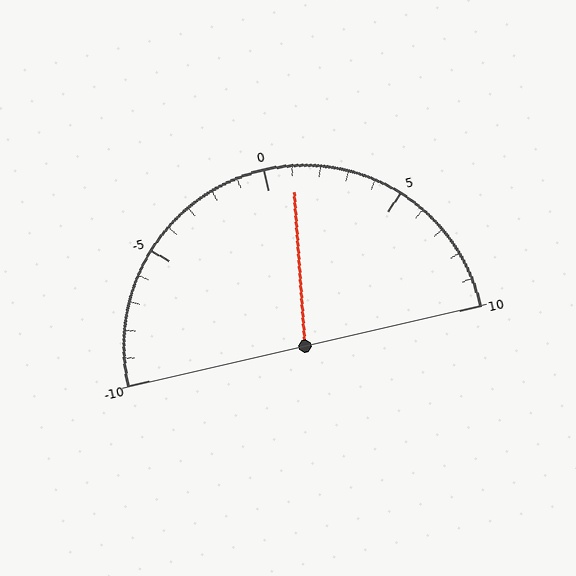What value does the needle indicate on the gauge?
The needle indicates approximately 1.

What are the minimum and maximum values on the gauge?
The gauge ranges from -10 to 10.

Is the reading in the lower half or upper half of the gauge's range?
The reading is in the upper half of the range (-10 to 10).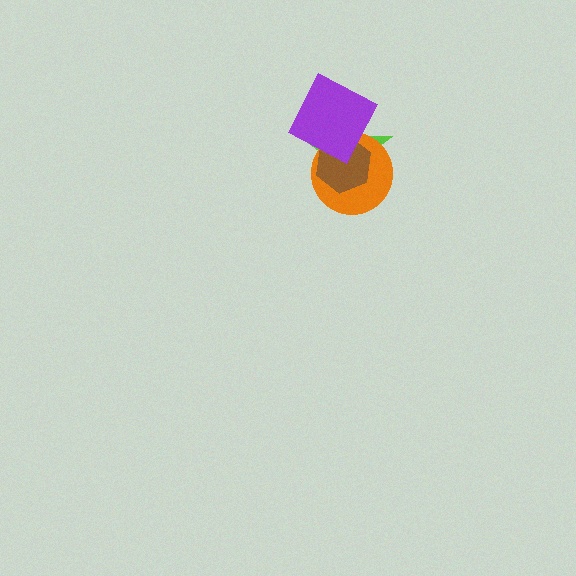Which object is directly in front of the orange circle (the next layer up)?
The brown hexagon is directly in front of the orange circle.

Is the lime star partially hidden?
Yes, it is partially covered by another shape.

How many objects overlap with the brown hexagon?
3 objects overlap with the brown hexagon.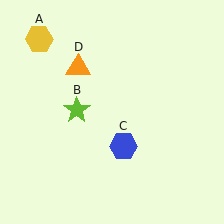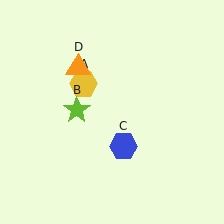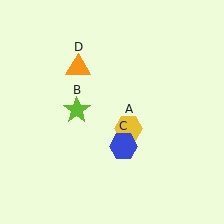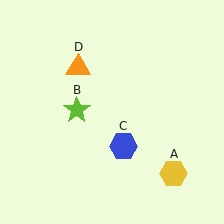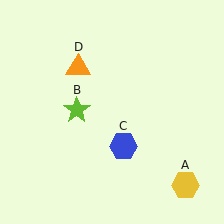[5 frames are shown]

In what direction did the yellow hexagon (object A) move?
The yellow hexagon (object A) moved down and to the right.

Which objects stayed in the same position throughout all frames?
Lime star (object B) and blue hexagon (object C) and orange triangle (object D) remained stationary.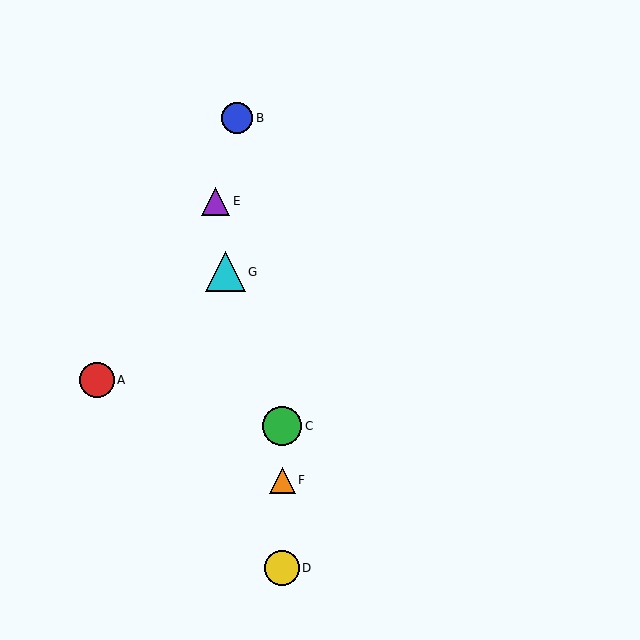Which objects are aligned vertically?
Objects C, D, F are aligned vertically.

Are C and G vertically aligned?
No, C is at x≈282 and G is at x≈226.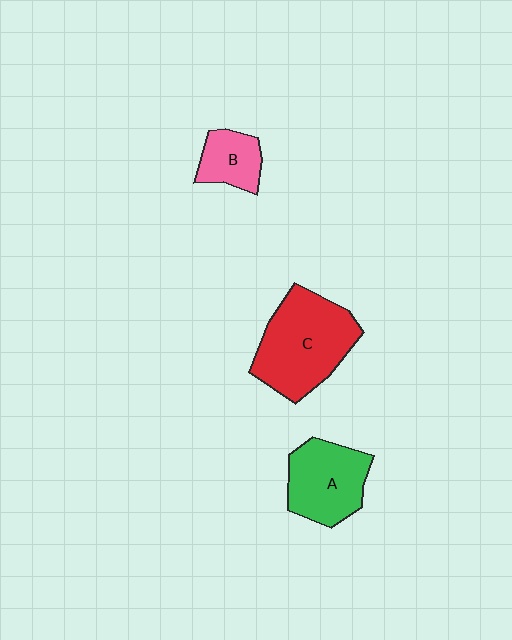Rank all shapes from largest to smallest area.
From largest to smallest: C (red), A (green), B (pink).